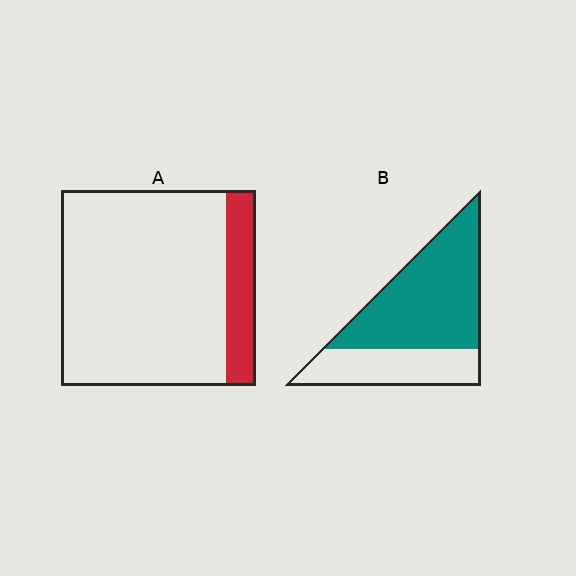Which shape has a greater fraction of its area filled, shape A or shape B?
Shape B.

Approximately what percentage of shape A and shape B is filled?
A is approximately 15% and B is approximately 65%.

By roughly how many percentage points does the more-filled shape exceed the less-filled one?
By roughly 50 percentage points (B over A).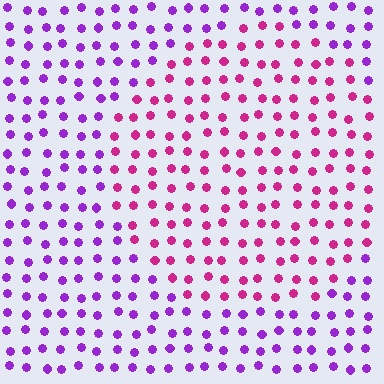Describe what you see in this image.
The image is filled with small purple elements in a uniform arrangement. A circle-shaped region is visible where the elements are tinted to a slightly different hue, forming a subtle color boundary.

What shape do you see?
I see a circle.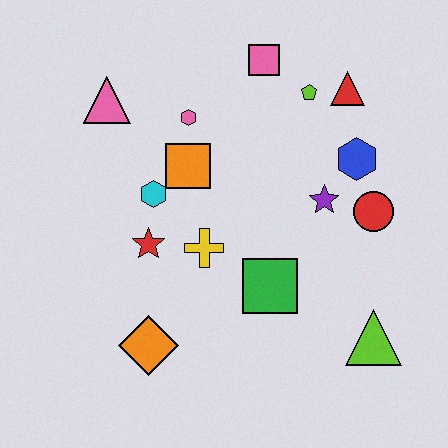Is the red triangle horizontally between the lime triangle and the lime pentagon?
Yes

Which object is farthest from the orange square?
The lime triangle is farthest from the orange square.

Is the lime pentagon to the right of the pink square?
Yes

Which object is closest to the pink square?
The lime pentagon is closest to the pink square.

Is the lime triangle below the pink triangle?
Yes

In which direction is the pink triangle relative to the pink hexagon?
The pink triangle is to the left of the pink hexagon.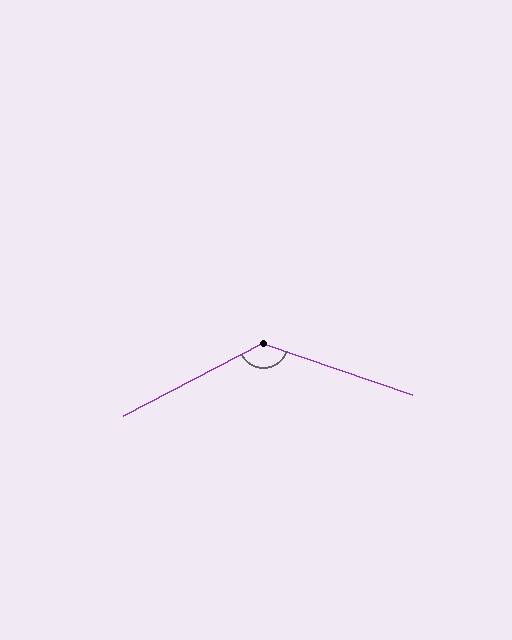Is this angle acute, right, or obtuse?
It is obtuse.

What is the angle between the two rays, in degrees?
Approximately 133 degrees.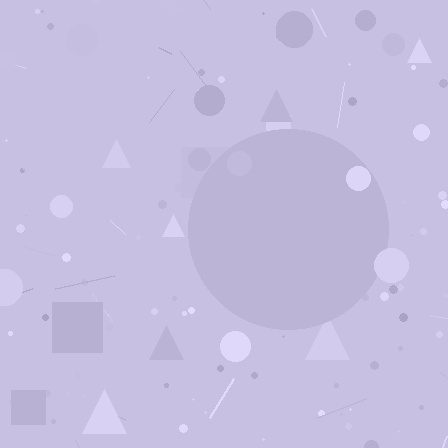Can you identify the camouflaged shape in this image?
The camouflaged shape is a circle.